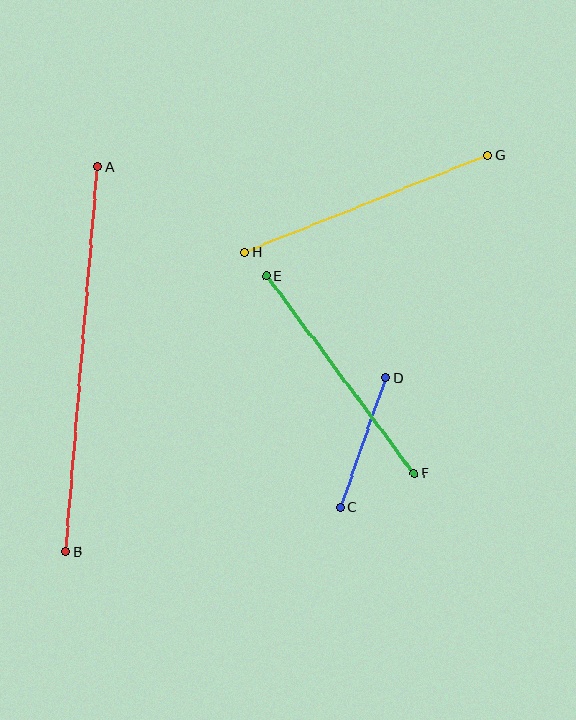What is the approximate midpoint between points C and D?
The midpoint is at approximately (363, 442) pixels.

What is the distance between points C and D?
The distance is approximately 137 pixels.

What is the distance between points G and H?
The distance is approximately 261 pixels.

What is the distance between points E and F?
The distance is approximately 247 pixels.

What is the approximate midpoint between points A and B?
The midpoint is at approximately (82, 359) pixels.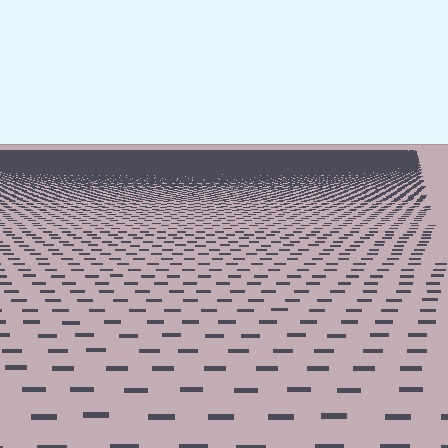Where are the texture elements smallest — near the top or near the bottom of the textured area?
Near the top.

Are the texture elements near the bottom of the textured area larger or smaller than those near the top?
Larger. Near the bottom, elements are closer to the viewer and appear at a bigger on-screen size.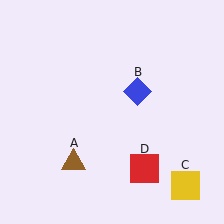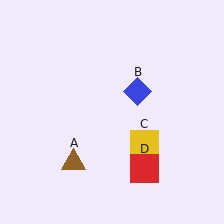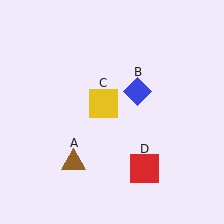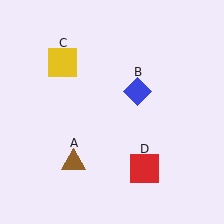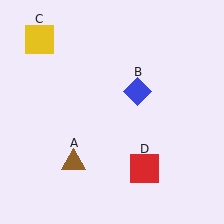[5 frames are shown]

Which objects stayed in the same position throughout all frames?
Brown triangle (object A) and blue diamond (object B) and red square (object D) remained stationary.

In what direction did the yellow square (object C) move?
The yellow square (object C) moved up and to the left.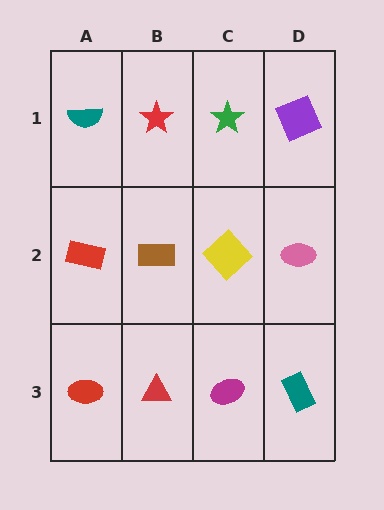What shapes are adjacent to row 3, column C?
A yellow diamond (row 2, column C), a red triangle (row 3, column B), a teal rectangle (row 3, column D).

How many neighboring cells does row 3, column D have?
2.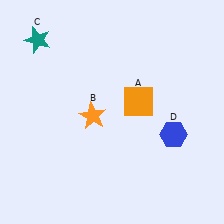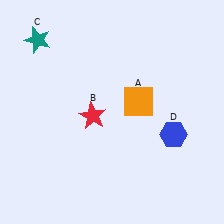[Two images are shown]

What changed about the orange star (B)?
In Image 1, B is orange. In Image 2, it changed to red.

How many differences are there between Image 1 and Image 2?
There is 1 difference between the two images.